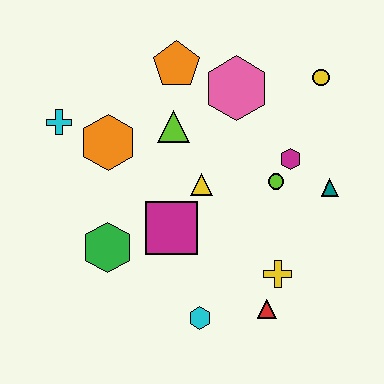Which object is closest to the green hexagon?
The magenta square is closest to the green hexagon.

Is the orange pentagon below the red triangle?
No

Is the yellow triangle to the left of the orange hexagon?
No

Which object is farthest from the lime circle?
The cyan cross is farthest from the lime circle.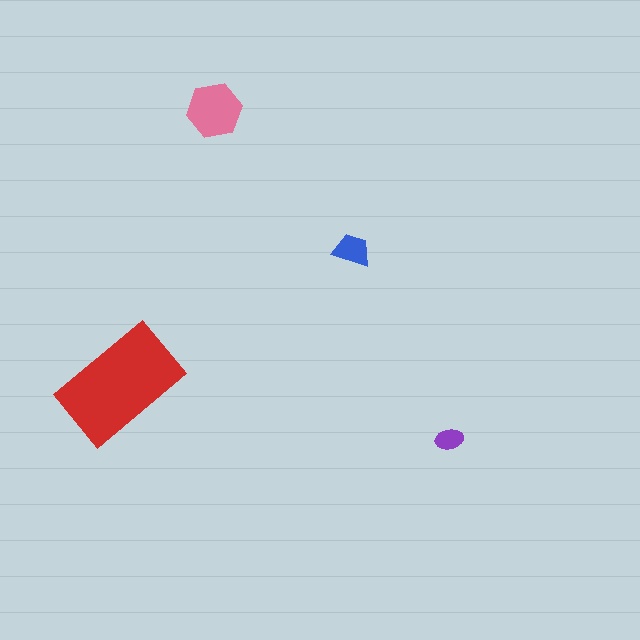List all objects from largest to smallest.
The red rectangle, the pink hexagon, the blue trapezoid, the purple ellipse.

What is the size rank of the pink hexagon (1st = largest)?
2nd.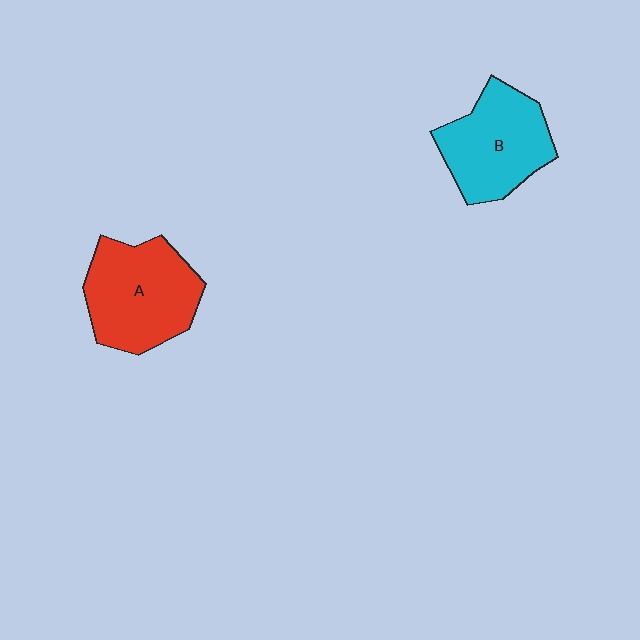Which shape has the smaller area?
Shape B (cyan).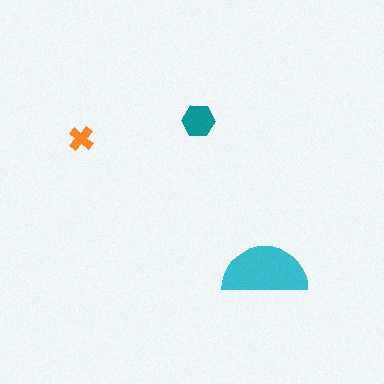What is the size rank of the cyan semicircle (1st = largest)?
1st.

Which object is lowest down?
The cyan semicircle is bottommost.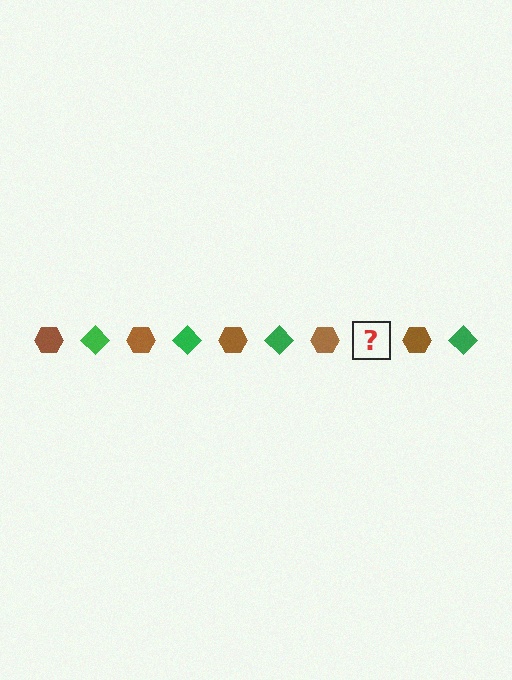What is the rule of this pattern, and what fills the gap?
The rule is that the pattern alternates between brown hexagon and green diamond. The gap should be filled with a green diamond.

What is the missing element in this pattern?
The missing element is a green diamond.